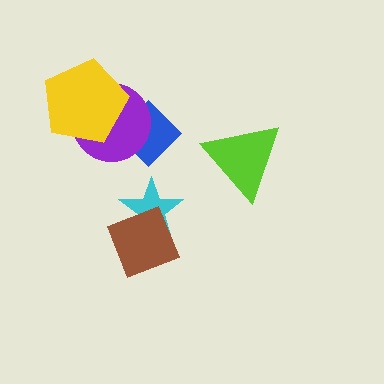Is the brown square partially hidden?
No, no other shape covers it.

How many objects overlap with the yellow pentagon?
1 object overlaps with the yellow pentagon.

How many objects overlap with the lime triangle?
0 objects overlap with the lime triangle.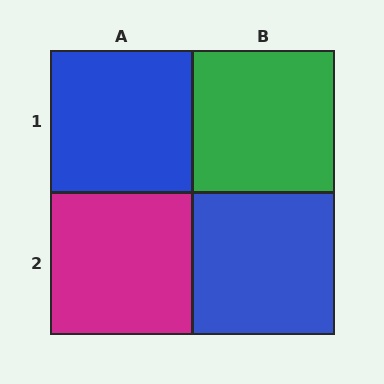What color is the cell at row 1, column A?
Blue.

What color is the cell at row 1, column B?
Green.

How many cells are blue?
2 cells are blue.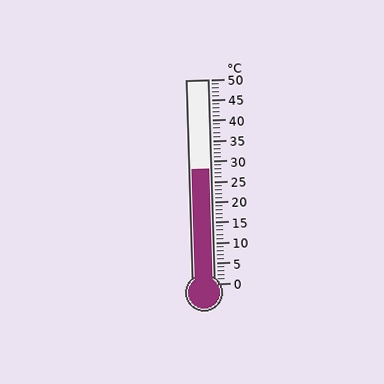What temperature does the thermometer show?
The thermometer shows approximately 28°C.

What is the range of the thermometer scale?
The thermometer scale ranges from 0°C to 50°C.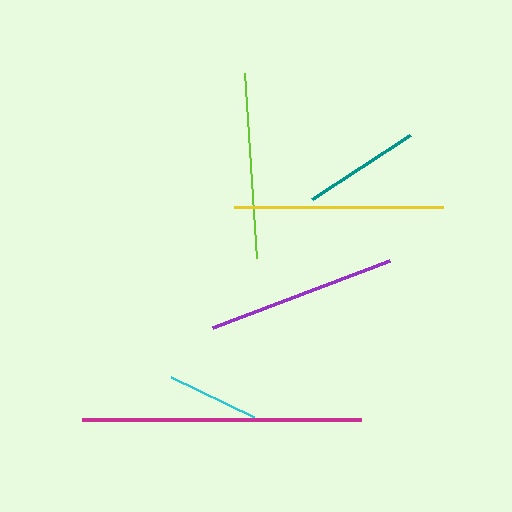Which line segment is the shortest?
The cyan line is the shortest at approximately 92 pixels.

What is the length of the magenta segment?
The magenta segment is approximately 279 pixels long.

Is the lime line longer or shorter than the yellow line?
The yellow line is longer than the lime line.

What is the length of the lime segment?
The lime segment is approximately 185 pixels long.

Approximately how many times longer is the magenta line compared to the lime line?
The magenta line is approximately 1.5 times the length of the lime line.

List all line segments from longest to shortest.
From longest to shortest: magenta, yellow, purple, lime, teal, cyan.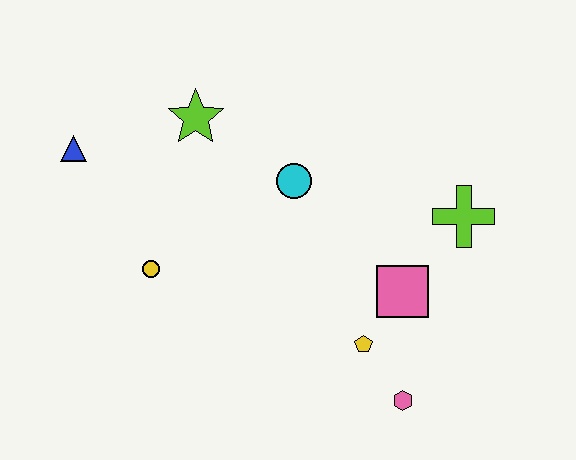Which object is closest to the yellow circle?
The blue triangle is closest to the yellow circle.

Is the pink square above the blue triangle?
No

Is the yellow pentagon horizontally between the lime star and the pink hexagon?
Yes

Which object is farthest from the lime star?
The pink hexagon is farthest from the lime star.